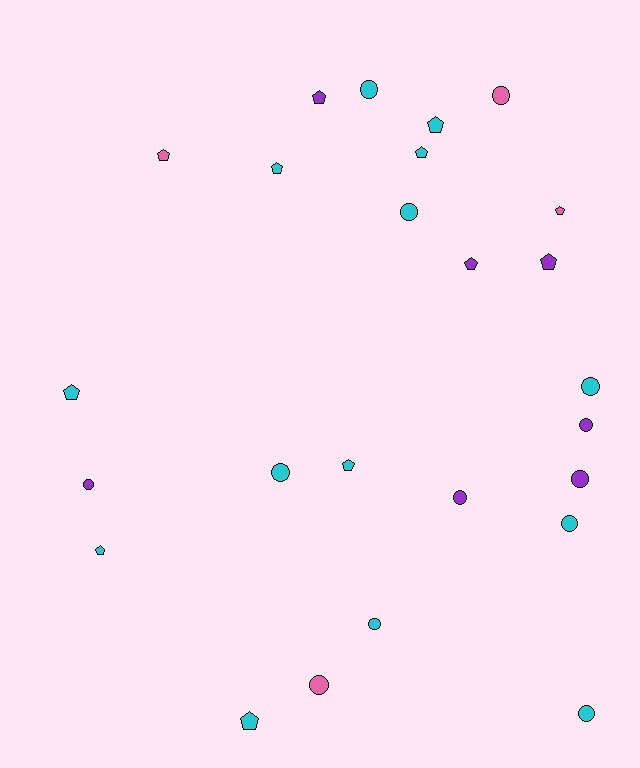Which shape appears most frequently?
Circle, with 13 objects.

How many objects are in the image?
There are 25 objects.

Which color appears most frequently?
Cyan, with 14 objects.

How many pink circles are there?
There are 2 pink circles.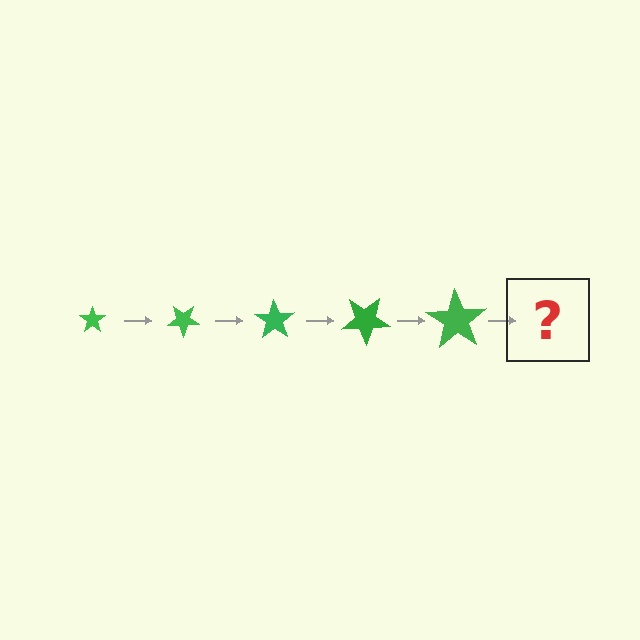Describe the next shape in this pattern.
It should be a star, larger than the previous one and rotated 175 degrees from the start.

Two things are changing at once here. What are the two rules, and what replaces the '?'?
The two rules are that the star grows larger each step and it rotates 35 degrees each step. The '?' should be a star, larger than the previous one and rotated 175 degrees from the start.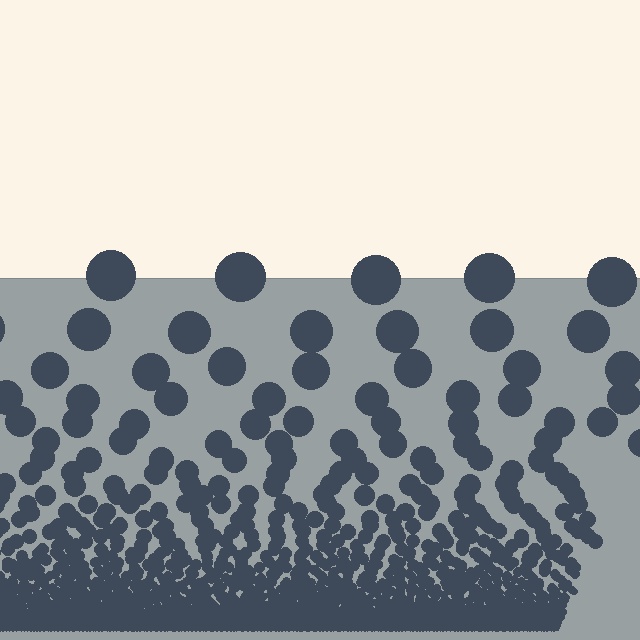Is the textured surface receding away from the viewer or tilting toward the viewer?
The surface appears to tilt toward the viewer. Texture elements get larger and sparser toward the top.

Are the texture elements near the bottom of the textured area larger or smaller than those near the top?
Smaller. The gradient is inverted — elements near the bottom are smaller and denser.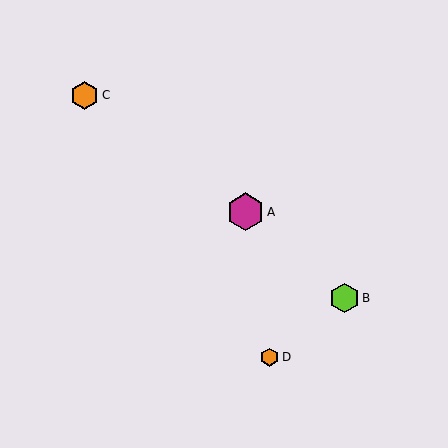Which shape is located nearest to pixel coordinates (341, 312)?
The lime hexagon (labeled B) at (345, 298) is nearest to that location.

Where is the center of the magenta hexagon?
The center of the magenta hexagon is at (245, 212).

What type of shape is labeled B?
Shape B is a lime hexagon.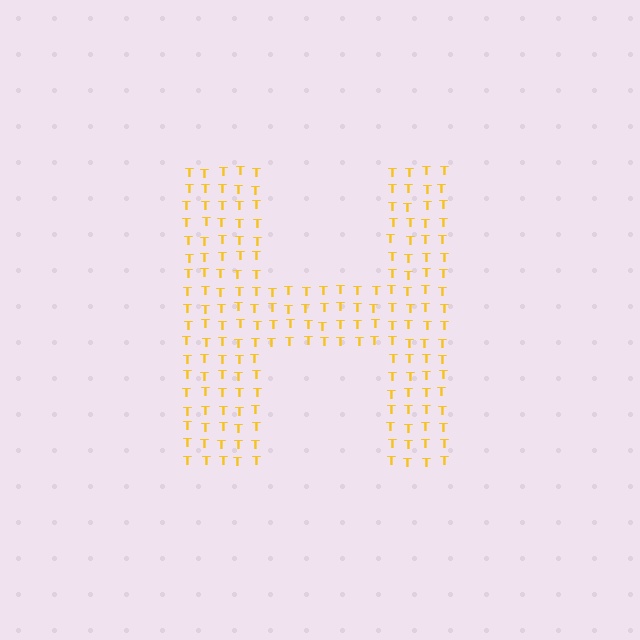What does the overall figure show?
The overall figure shows the letter H.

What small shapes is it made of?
It is made of small letter T's.